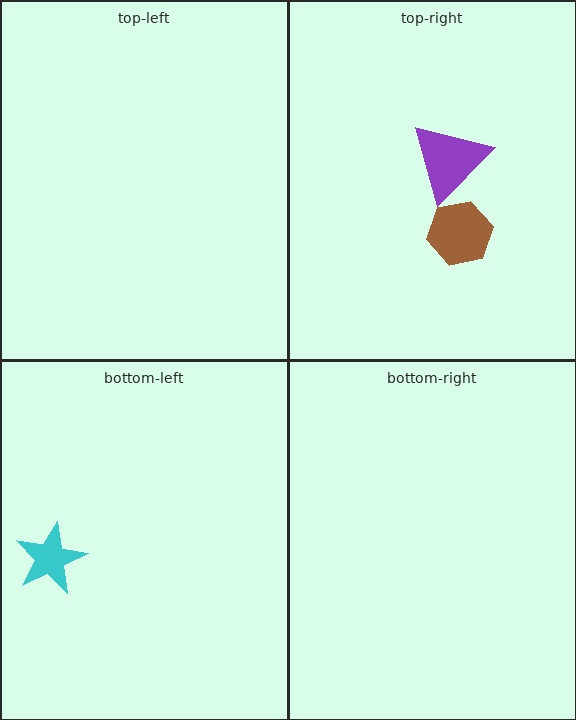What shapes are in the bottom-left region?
The cyan star.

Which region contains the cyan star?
The bottom-left region.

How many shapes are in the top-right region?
2.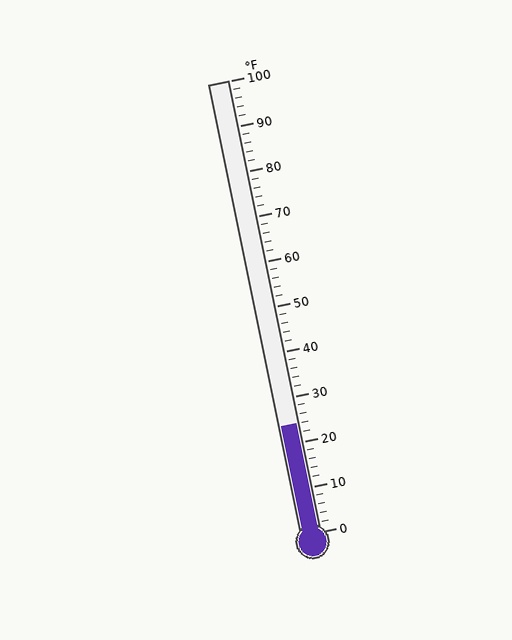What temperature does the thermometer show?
The thermometer shows approximately 24°F.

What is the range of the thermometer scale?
The thermometer scale ranges from 0°F to 100°F.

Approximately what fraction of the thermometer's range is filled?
The thermometer is filled to approximately 25% of its range.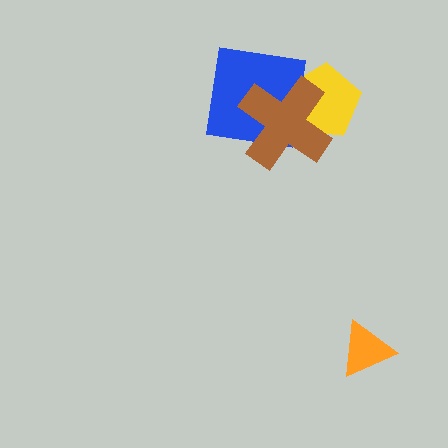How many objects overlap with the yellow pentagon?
2 objects overlap with the yellow pentagon.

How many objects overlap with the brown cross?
2 objects overlap with the brown cross.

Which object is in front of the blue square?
The brown cross is in front of the blue square.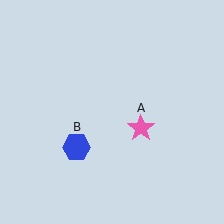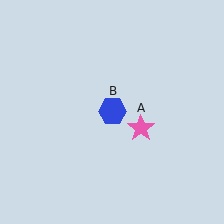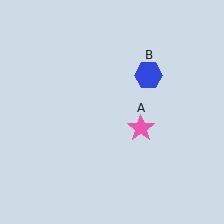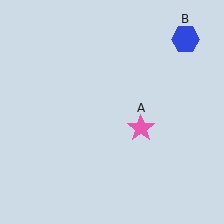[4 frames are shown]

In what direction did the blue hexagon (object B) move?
The blue hexagon (object B) moved up and to the right.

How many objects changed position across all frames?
1 object changed position: blue hexagon (object B).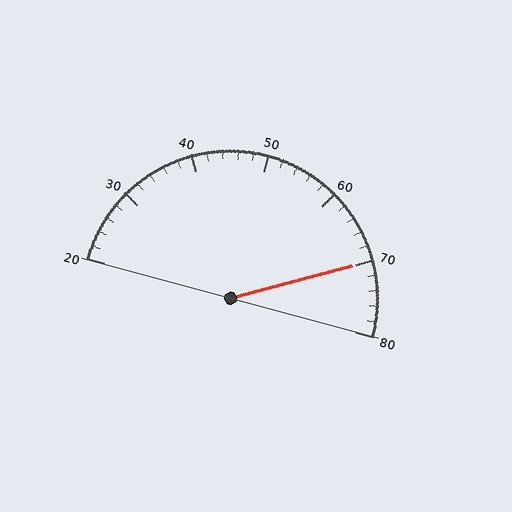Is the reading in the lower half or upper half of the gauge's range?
The reading is in the upper half of the range (20 to 80).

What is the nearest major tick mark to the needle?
The nearest major tick mark is 70.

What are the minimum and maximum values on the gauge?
The gauge ranges from 20 to 80.